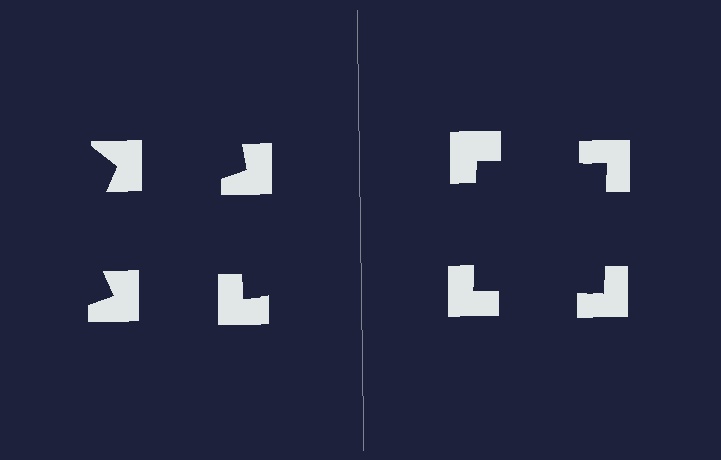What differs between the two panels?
The notched squares are positioned identically on both sides; only the wedge orientations differ. On the right they align to a square; on the left they are misaligned.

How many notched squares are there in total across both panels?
8 — 4 on each side.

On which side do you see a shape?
An illusory square appears on the right side. On the left side the wedge cuts are rotated, so no coherent shape forms.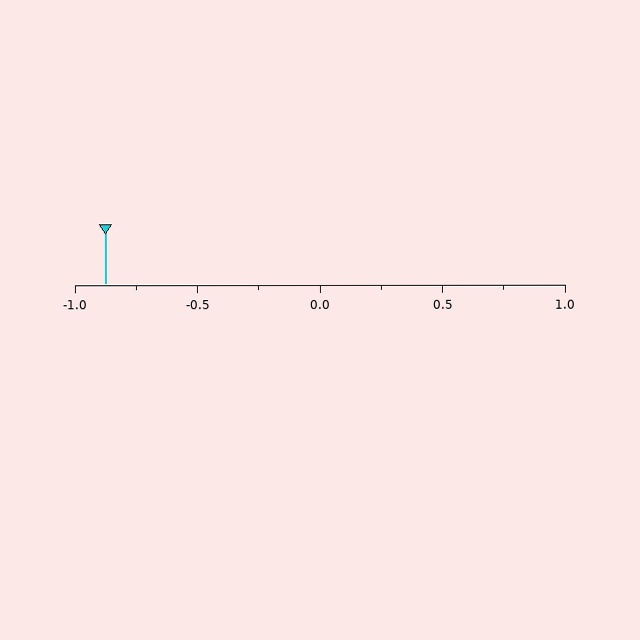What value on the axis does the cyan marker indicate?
The marker indicates approximately -0.88.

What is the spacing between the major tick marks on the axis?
The major ticks are spaced 0.5 apart.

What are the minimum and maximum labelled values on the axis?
The axis runs from -1.0 to 1.0.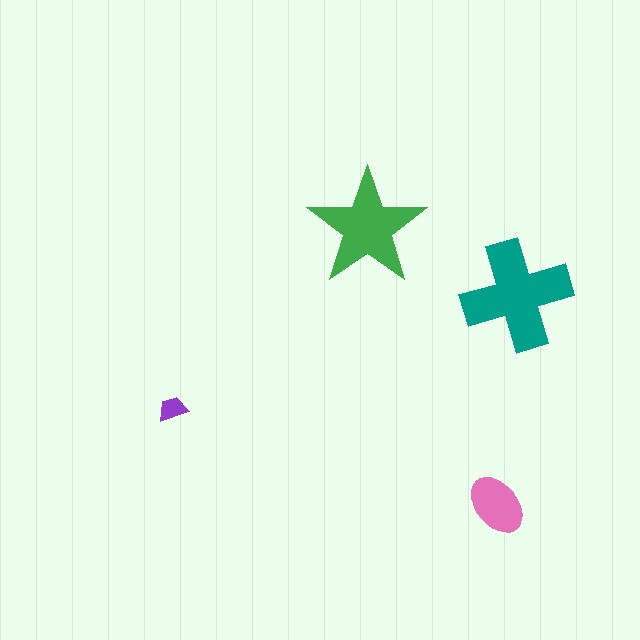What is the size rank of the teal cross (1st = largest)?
1st.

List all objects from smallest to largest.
The purple trapezoid, the pink ellipse, the green star, the teal cross.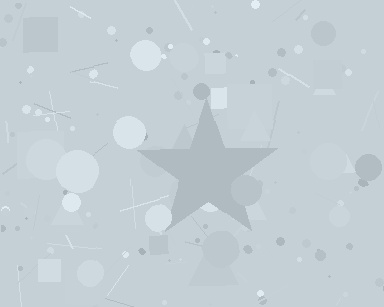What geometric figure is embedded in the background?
A star is embedded in the background.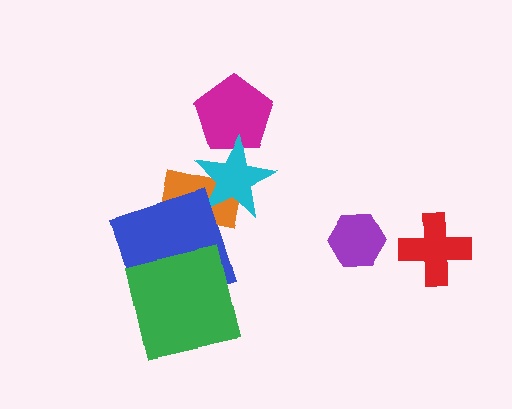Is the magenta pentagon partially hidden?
Yes, it is partially covered by another shape.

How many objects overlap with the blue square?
2 objects overlap with the blue square.